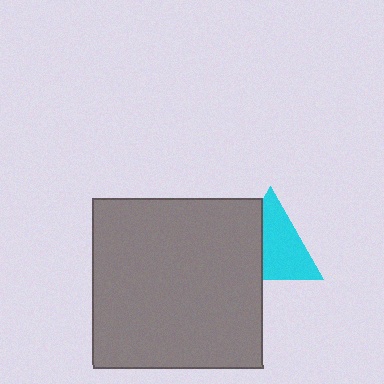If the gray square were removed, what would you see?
You would see the complete cyan triangle.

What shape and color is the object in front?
The object in front is a gray square.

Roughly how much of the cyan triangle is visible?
About half of it is visible (roughly 62%).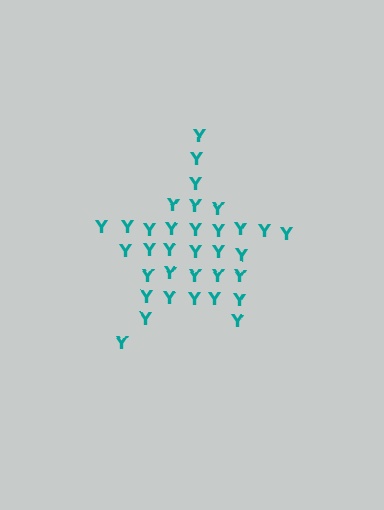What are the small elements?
The small elements are letter Y's.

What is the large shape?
The large shape is a star.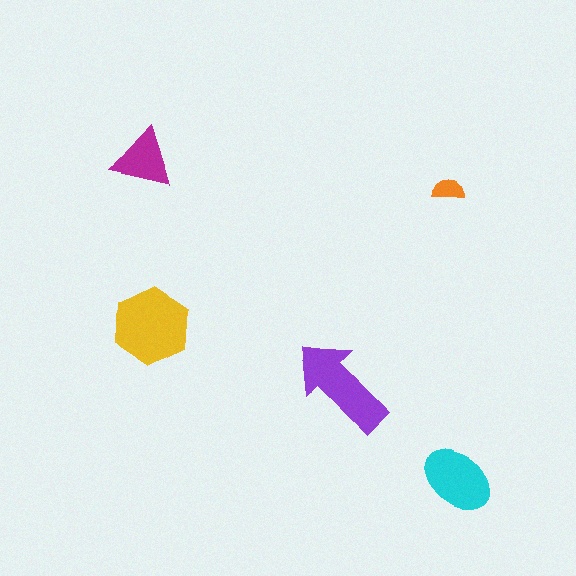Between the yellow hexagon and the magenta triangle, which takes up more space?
The yellow hexagon.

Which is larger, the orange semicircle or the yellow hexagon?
The yellow hexagon.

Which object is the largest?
The yellow hexagon.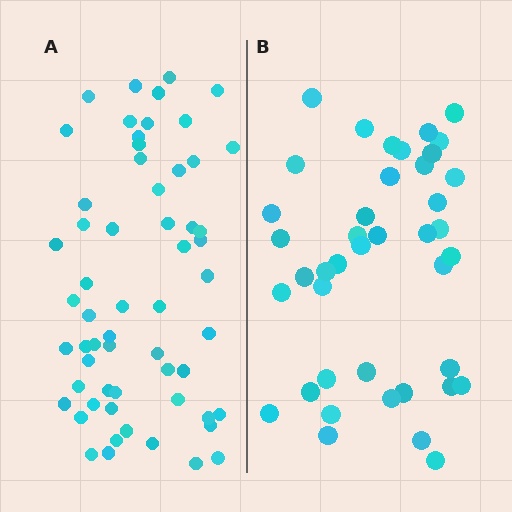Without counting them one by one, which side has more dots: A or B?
Region A (the left region) has more dots.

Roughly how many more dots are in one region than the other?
Region A has approximately 20 more dots than region B.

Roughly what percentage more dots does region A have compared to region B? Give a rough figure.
About 45% more.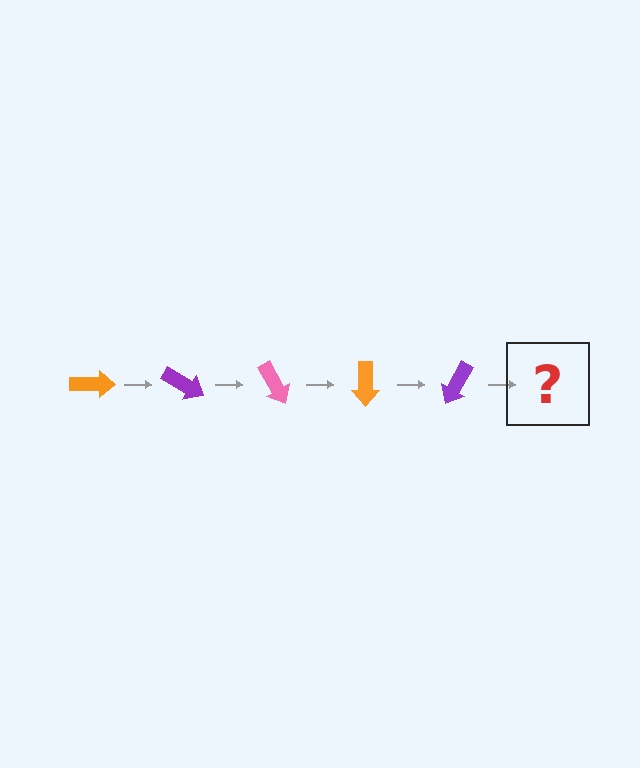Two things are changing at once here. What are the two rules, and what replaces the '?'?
The two rules are that it rotates 30 degrees each step and the color cycles through orange, purple, and pink. The '?' should be a pink arrow, rotated 150 degrees from the start.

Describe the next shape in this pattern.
It should be a pink arrow, rotated 150 degrees from the start.